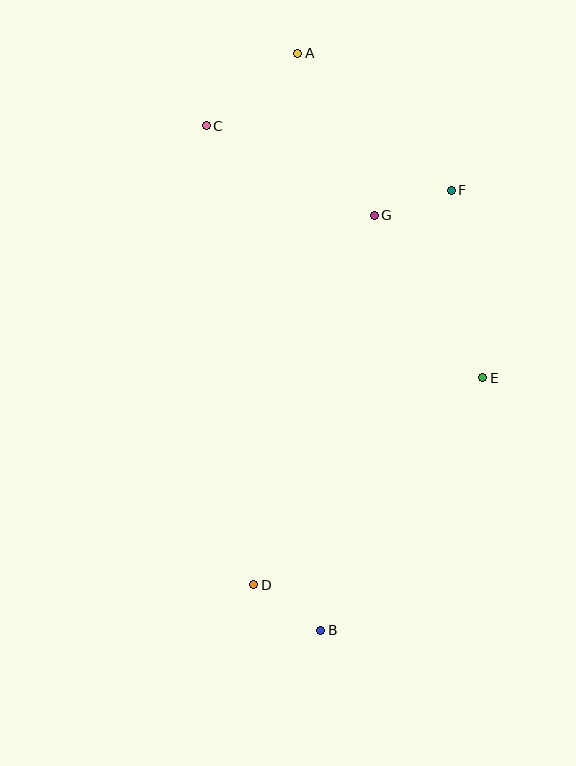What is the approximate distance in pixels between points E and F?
The distance between E and F is approximately 190 pixels.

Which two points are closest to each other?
Points B and D are closest to each other.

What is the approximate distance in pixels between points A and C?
The distance between A and C is approximately 117 pixels.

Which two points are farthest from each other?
Points A and B are farthest from each other.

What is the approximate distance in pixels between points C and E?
The distance between C and E is approximately 374 pixels.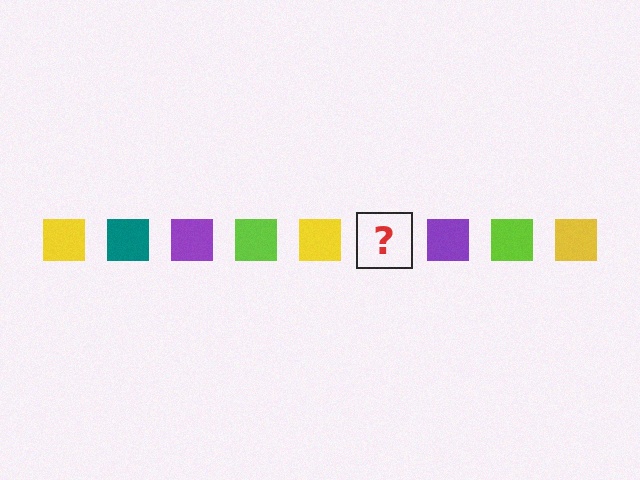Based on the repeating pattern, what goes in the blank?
The blank should be a teal square.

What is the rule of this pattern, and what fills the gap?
The rule is that the pattern cycles through yellow, teal, purple, lime squares. The gap should be filled with a teal square.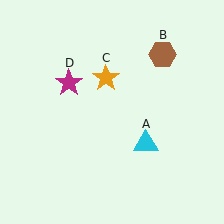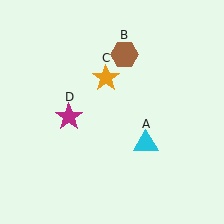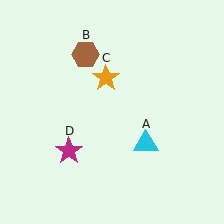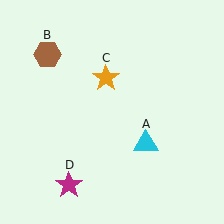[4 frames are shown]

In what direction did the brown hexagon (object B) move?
The brown hexagon (object B) moved left.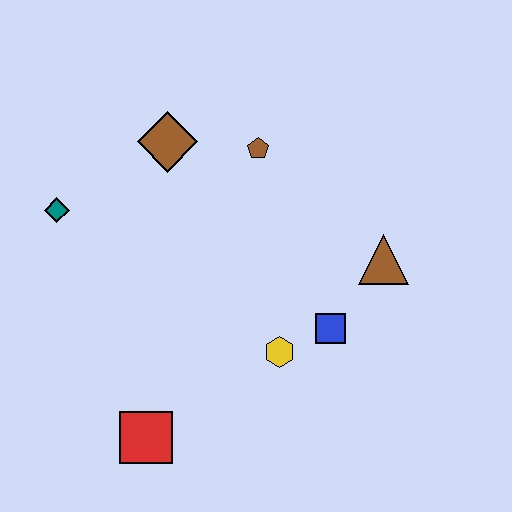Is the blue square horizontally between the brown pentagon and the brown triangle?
Yes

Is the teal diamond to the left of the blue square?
Yes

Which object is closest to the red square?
The yellow hexagon is closest to the red square.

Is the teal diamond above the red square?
Yes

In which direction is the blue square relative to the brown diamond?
The blue square is below the brown diamond.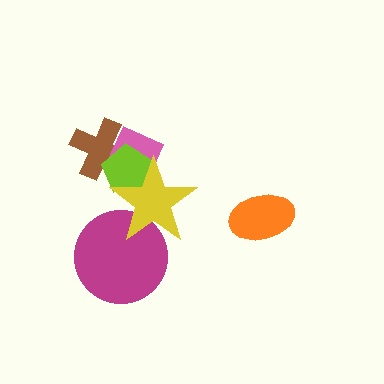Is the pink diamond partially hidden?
Yes, it is partially covered by another shape.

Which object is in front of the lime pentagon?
The yellow star is in front of the lime pentagon.